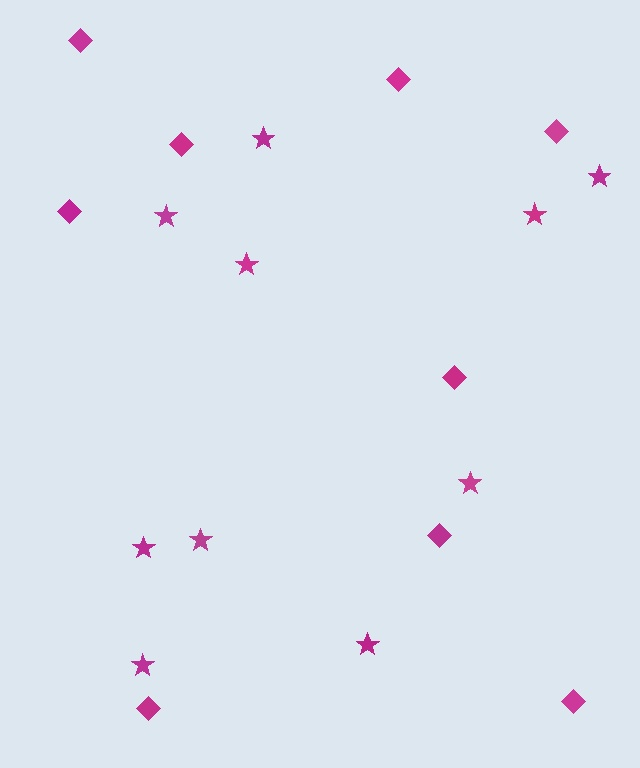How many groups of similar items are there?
There are 2 groups: one group of stars (10) and one group of diamonds (9).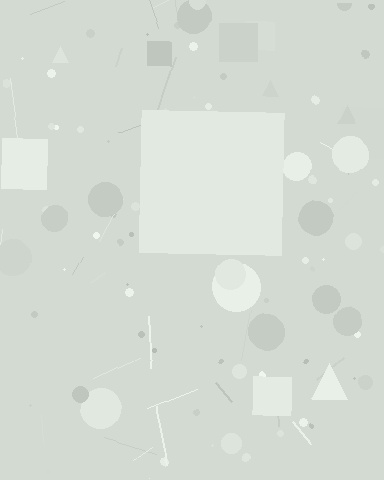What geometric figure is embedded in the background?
A square is embedded in the background.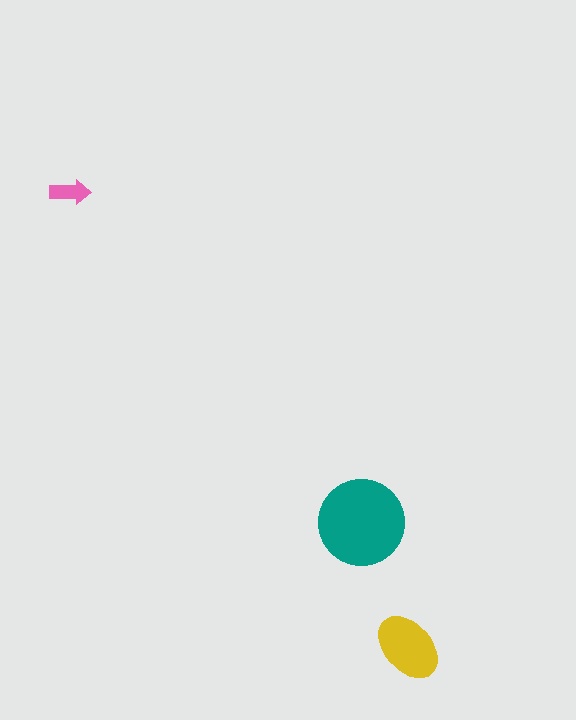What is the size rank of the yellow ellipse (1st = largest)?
2nd.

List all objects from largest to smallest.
The teal circle, the yellow ellipse, the pink arrow.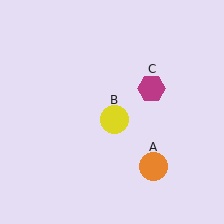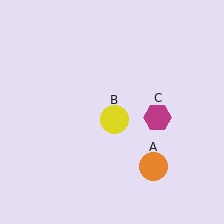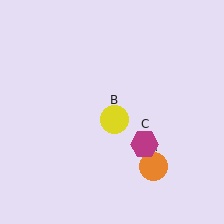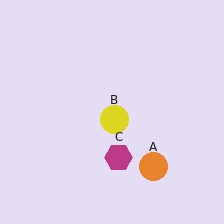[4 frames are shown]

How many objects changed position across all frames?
1 object changed position: magenta hexagon (object C).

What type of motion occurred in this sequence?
The magenta hexagon (object C) rotated clockwise around the center of the scene.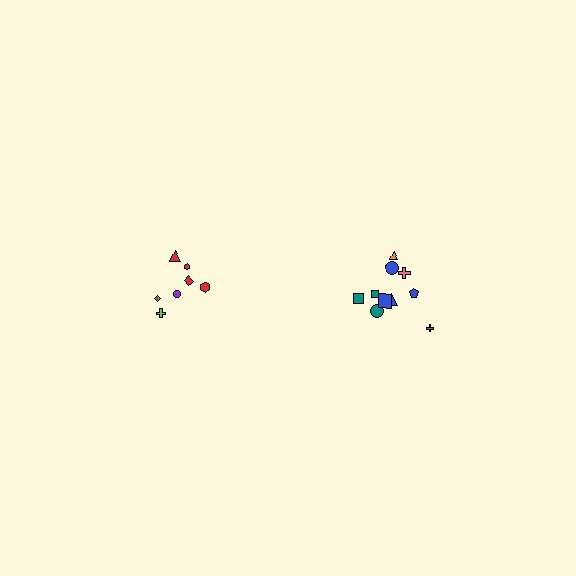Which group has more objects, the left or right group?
The right group.